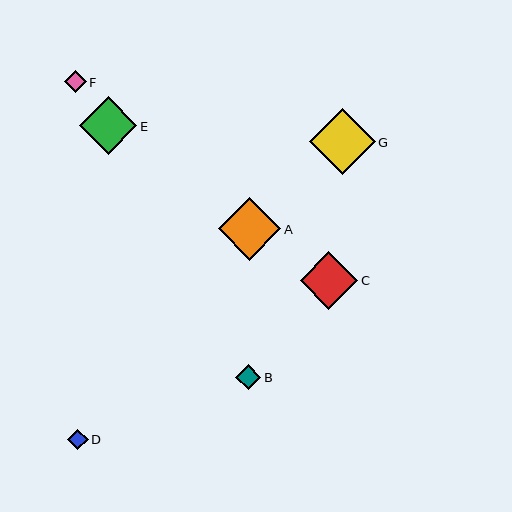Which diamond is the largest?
Diamond G is the largest with a size of approximately 66 pixels.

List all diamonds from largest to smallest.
From largest to smallest: G, A, E, C, B, F, D.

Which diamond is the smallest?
Diamond D is the smallest with a size of approximately 20 pixels.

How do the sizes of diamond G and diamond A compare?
Diamond G and diamond A are approximately the same size.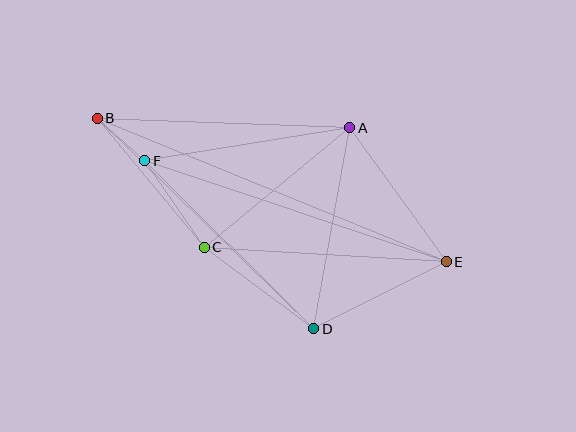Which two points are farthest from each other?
Points B and E are farthest from each other.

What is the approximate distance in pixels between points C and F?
The distance between C and F is approximately 105 pixels.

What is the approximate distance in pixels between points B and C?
The distance between B and C is approximately 167 pixels.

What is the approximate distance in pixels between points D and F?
The distance between D and F is approximately 238 pixels.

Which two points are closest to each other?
Points B and F are closest to each other.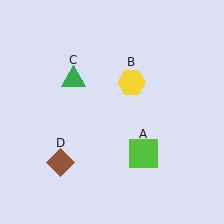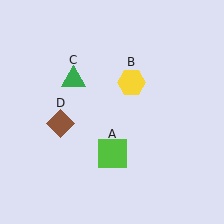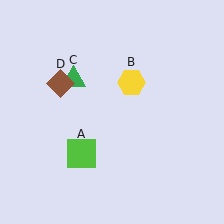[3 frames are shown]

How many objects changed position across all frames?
2 objects changed position: lime square (object A), brown diamond (object D).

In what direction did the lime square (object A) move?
The lime square (object A) moved left.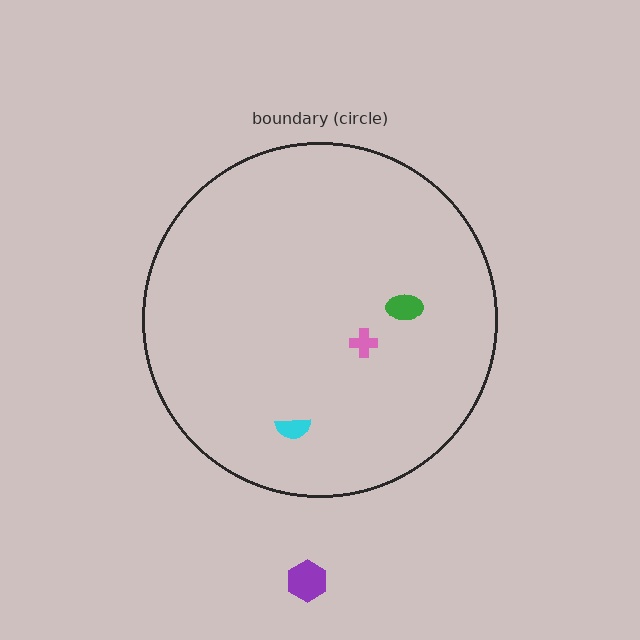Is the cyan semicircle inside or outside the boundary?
Inside.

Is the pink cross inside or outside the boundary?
Inside.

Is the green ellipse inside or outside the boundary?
Inside.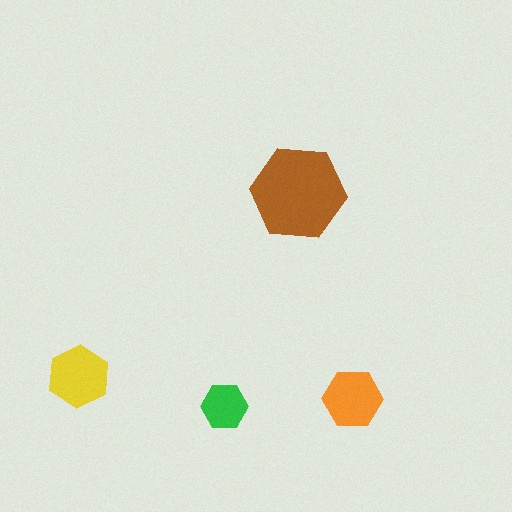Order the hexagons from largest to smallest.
the brown one, the yellow one, the orange one, the green one.